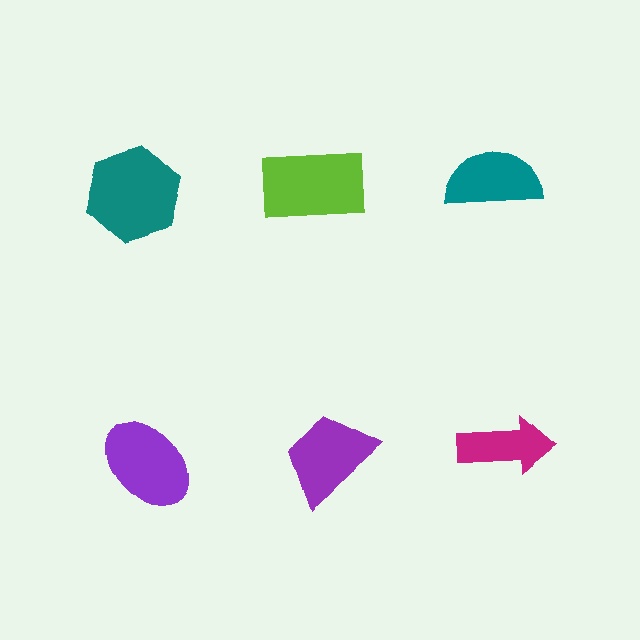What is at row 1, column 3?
A teal semicircle.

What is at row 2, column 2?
A purple trapezoid.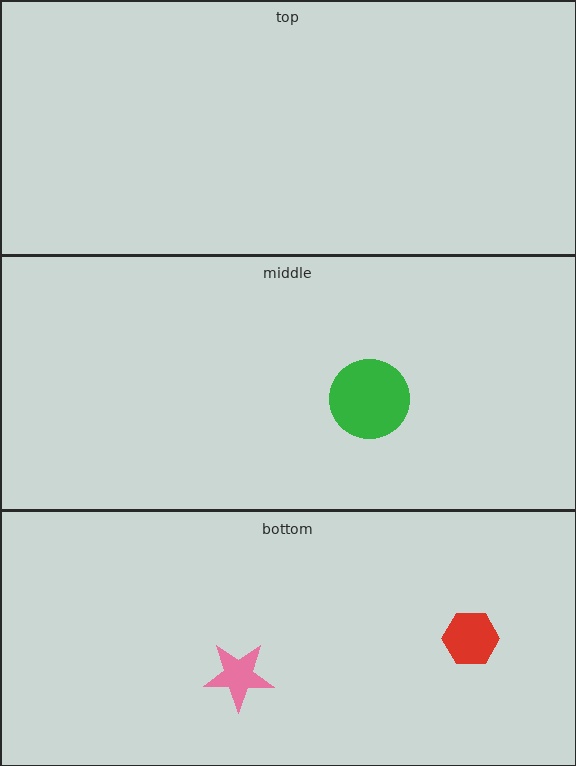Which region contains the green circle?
The middle region.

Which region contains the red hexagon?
The bottom region.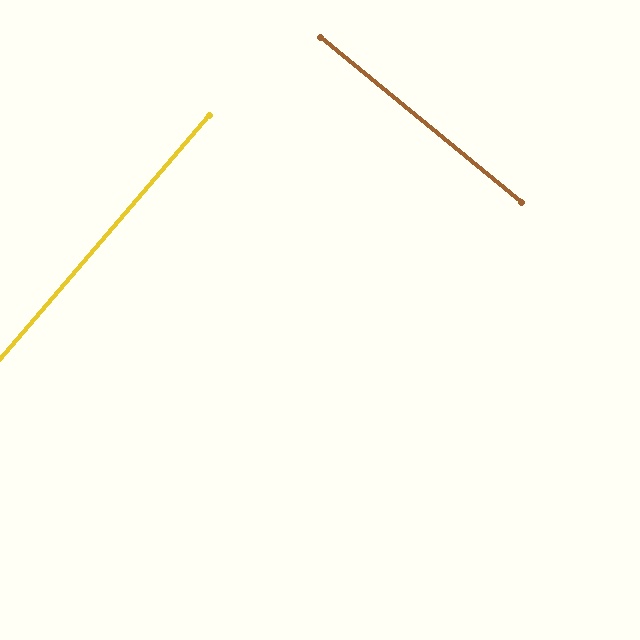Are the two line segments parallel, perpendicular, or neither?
Perpendicular — they meet at approximately 89°.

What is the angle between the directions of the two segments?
Approximately 89 degrees.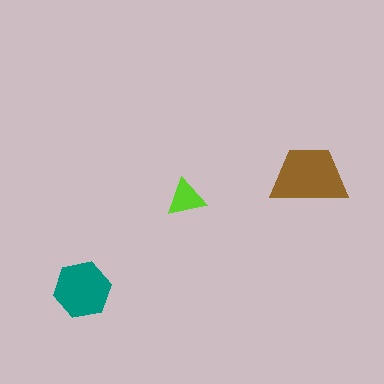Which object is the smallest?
The lime triangle.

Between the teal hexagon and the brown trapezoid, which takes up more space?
The brown trapezoid.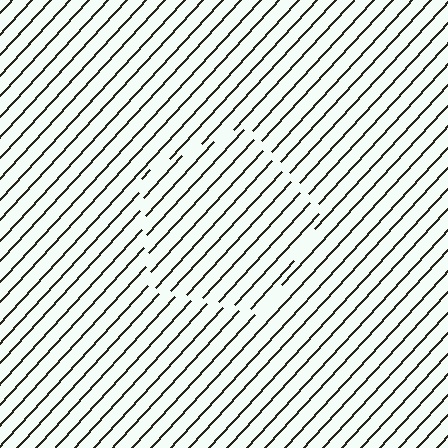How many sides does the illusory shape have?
5 sides — the line-ends trace a pentagon.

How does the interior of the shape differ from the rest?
The interior of the shape contains the same grating, shifted by half a period — the contour is defined by the phase discontinuity where line-ends from the inner and outer gratings abut.